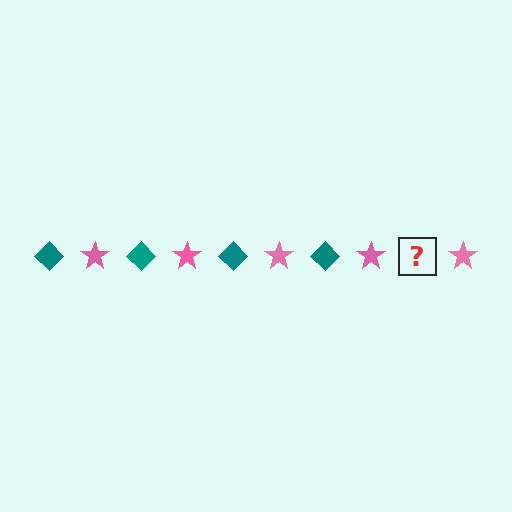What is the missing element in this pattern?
The missing element is a teal diamond.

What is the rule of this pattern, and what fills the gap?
The rule is that the pattern alternates between teal diamond and pink star. The gap should be filled with a teal diamond.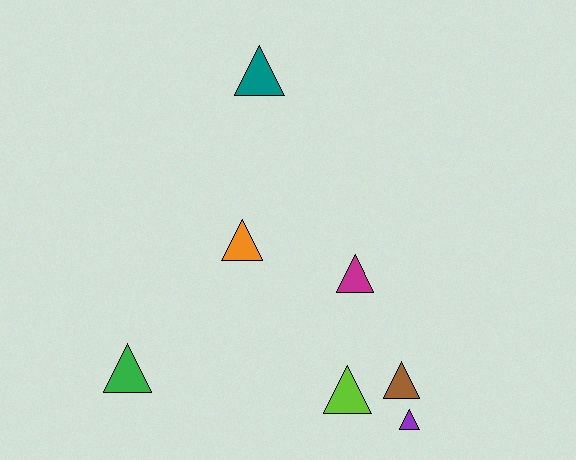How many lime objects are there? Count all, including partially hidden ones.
There is 1 lime object.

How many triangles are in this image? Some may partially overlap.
There are 7 triangles.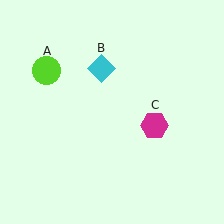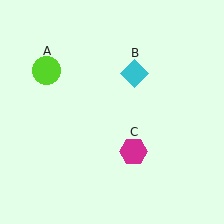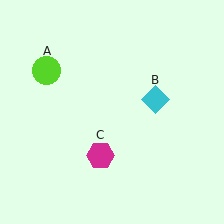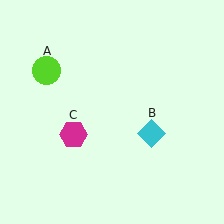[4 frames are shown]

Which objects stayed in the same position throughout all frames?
Lime circle (object A) remained stationary.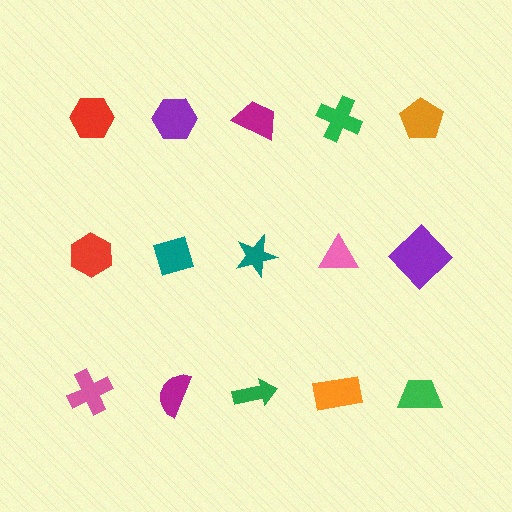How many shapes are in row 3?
5 shapes.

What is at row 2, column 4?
A pink triangle.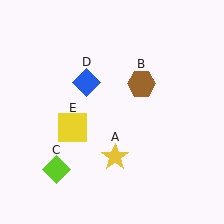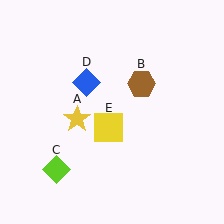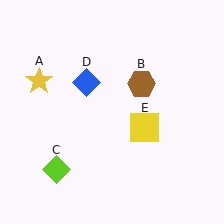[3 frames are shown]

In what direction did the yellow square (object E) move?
The yellow square (object E) moved right.